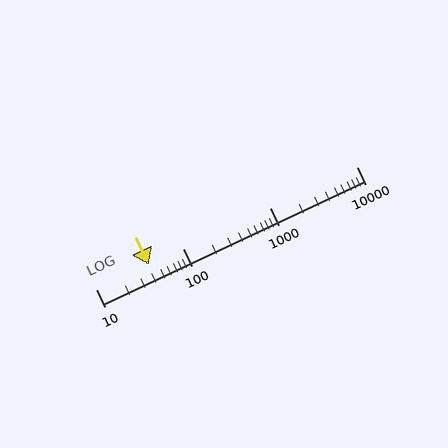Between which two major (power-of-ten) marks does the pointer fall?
The pointer is between 10 and 100.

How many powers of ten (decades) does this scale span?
The scale spans 3 decades, from 10 to 10000.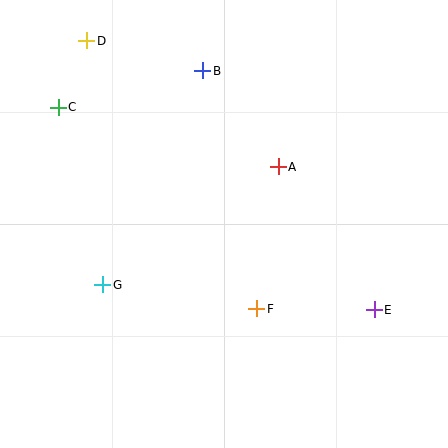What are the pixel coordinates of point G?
Point G is at (103, 285).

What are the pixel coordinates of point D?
Point D is at (87, 41).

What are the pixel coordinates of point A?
Point A is at (278, 167).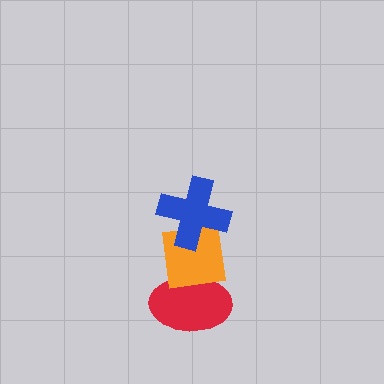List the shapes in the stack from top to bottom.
From top to bottom: the blue cross, the orange square, the red ellipse.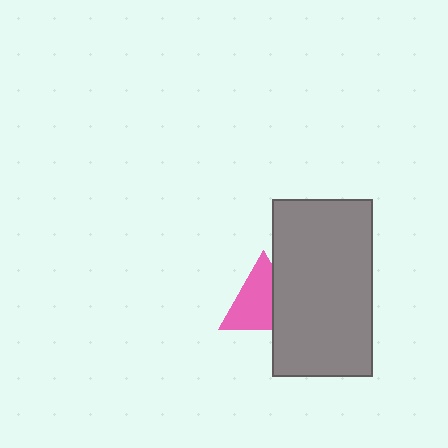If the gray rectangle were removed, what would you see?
You would see the complete pink triangle.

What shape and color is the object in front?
The object in front is a gray rectangle.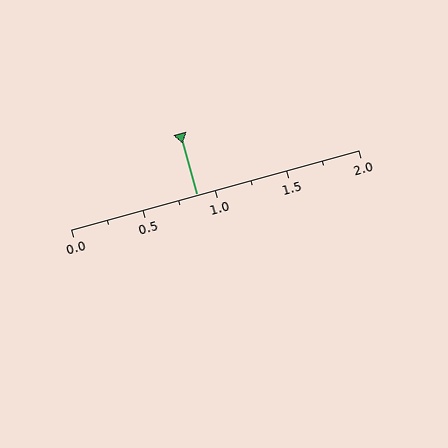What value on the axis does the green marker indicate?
The marker indicates approximately 0.88.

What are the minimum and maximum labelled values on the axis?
The axis runs from 0.0 to 2.0.